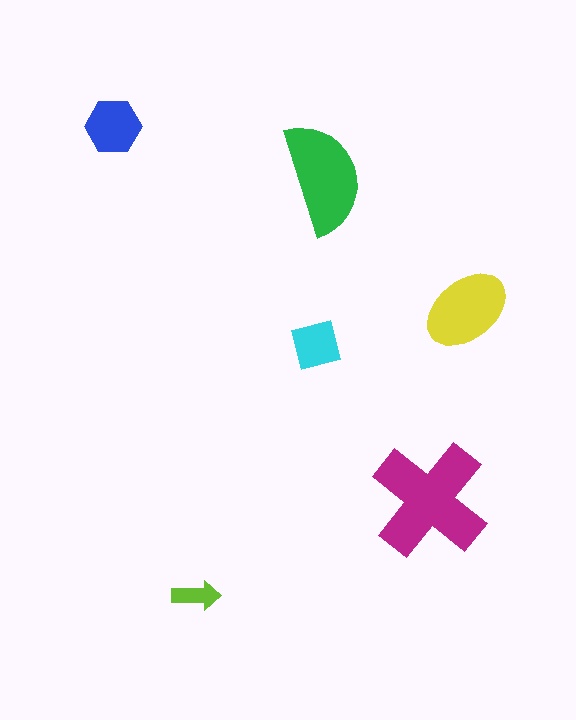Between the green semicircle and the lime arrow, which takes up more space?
The green semicircle.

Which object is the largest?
The magenta cross.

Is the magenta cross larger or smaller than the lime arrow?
Larger.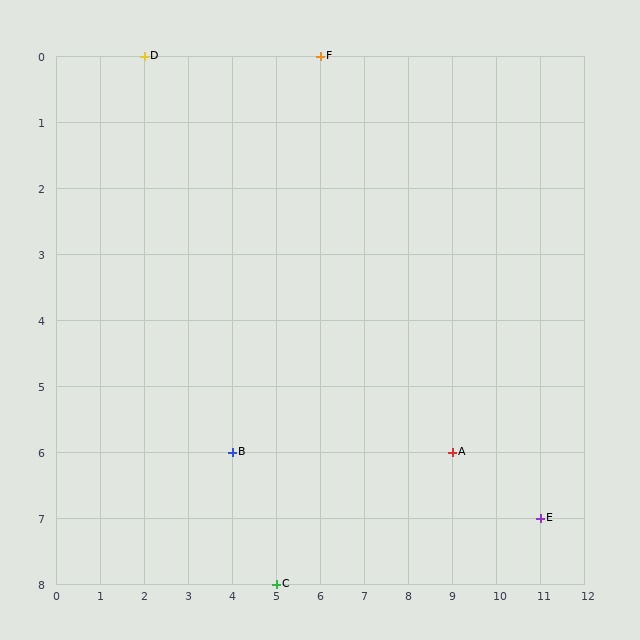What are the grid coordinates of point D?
Point D is at grid coordinates (2, 0).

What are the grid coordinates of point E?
Point E is at grid coordinates (11, 7).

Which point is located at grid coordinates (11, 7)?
Point E is at (11, 7).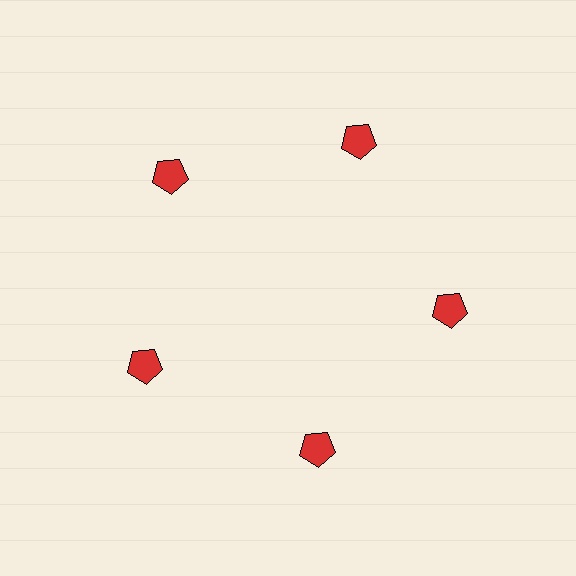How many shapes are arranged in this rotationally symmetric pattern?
There are 5 shapes, arranged in 5 groups of 1.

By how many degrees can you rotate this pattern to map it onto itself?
The pattern maps onto itself every 72 degrees of rotation.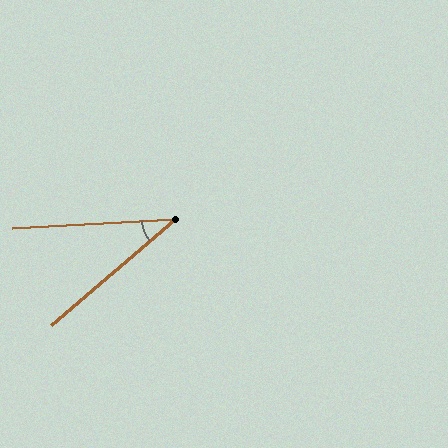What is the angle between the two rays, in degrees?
Approximately 37 degrees.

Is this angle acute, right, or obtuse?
It is acute.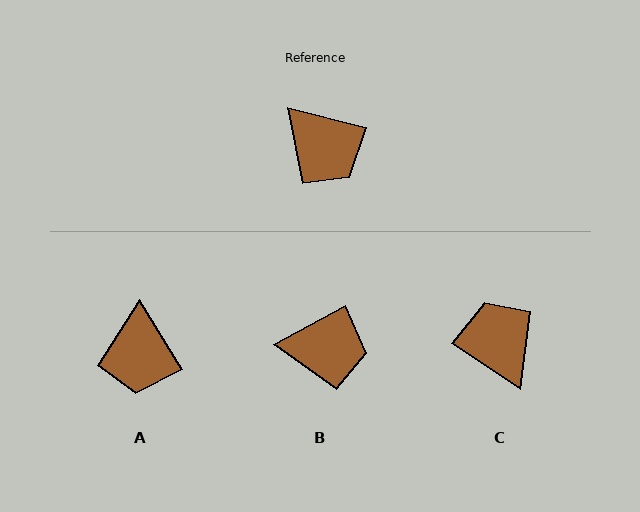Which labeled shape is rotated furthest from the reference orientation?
C, about 161 degrees away.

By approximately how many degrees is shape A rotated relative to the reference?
Approximately 44 degrees clockwise.